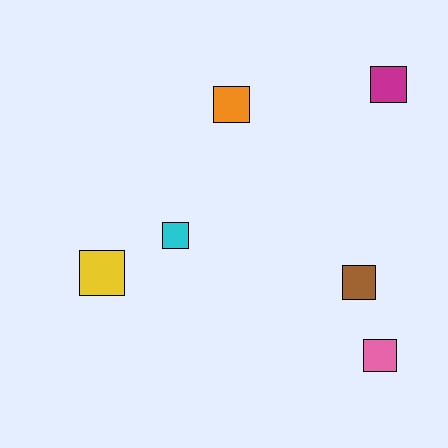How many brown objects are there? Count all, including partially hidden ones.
There is 1 brown object.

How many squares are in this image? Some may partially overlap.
There are 6 squares.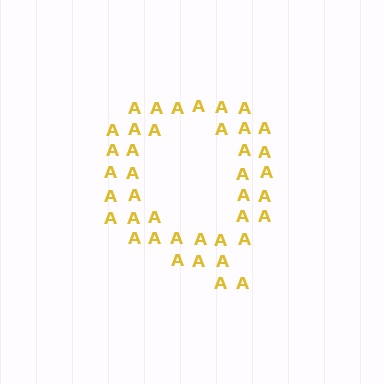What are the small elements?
The small elements are letter A's.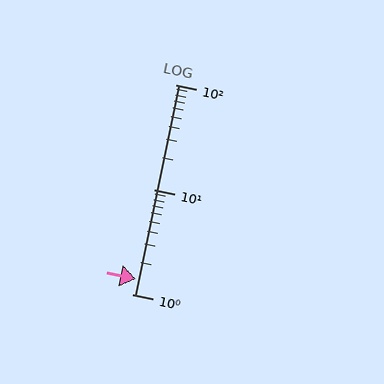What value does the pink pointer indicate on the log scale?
The pointer indicates approximately 1.4.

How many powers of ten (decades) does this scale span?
The scale spans 2 decades, from 1 to 100.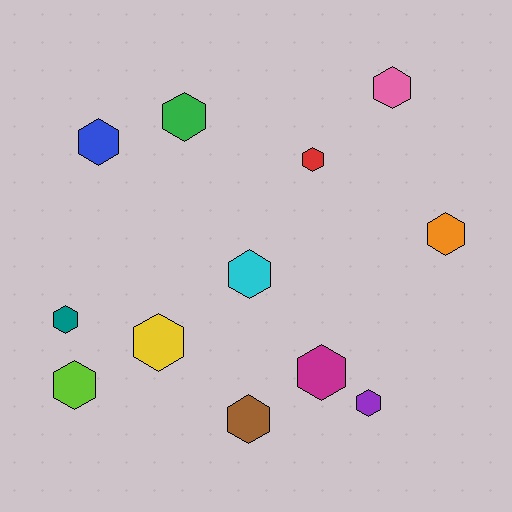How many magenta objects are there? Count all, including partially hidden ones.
There is 1 magenta object.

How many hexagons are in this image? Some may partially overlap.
There are 12 hexagons.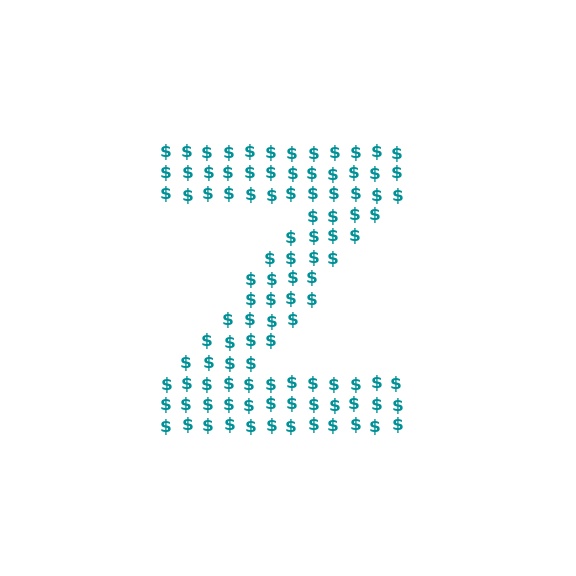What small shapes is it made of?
It is made of small dollar signs.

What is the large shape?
The large shape is the letter Z.